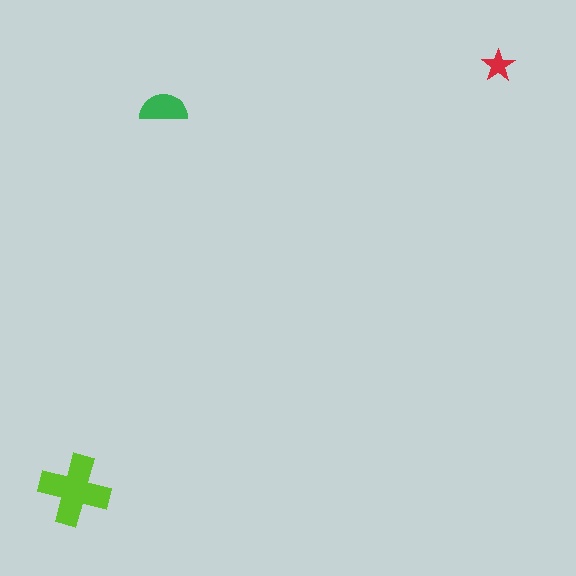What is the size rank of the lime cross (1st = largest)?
1st.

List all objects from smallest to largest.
The red star, the green semicircle, the lime cross.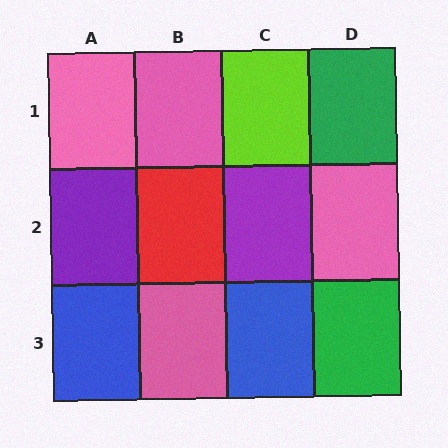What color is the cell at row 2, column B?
Red.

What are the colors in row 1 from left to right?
Pink, pink, lime, green.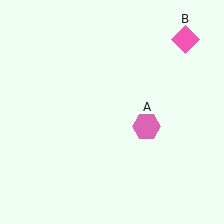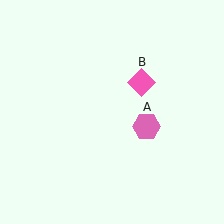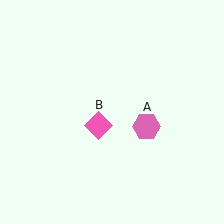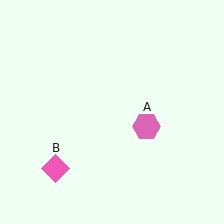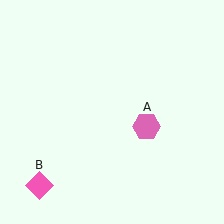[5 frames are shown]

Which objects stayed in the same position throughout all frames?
Pink hexagon (object A) remained stationary.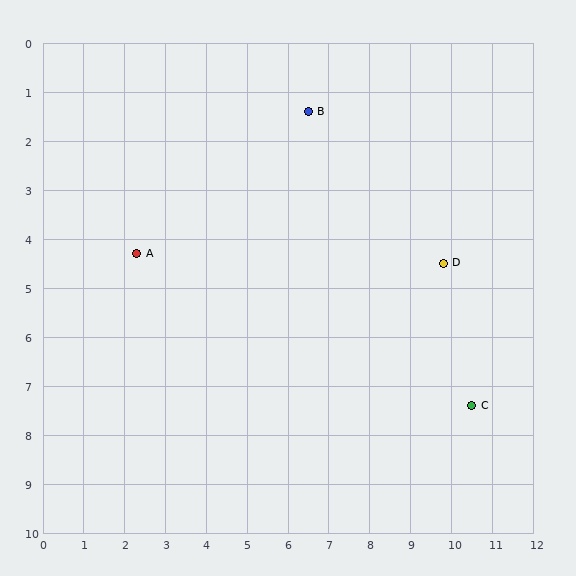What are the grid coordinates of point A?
Point A is at approximately (2.3, 4.3).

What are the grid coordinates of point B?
Point B is at approximately (6.5, 1.4).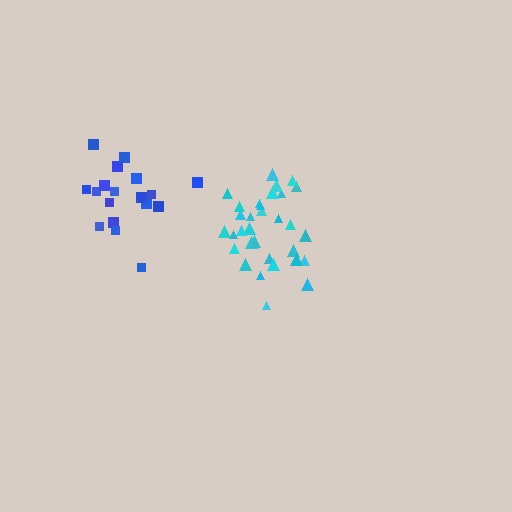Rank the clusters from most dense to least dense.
cyan, blue.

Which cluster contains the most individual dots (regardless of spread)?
Cyan (33).